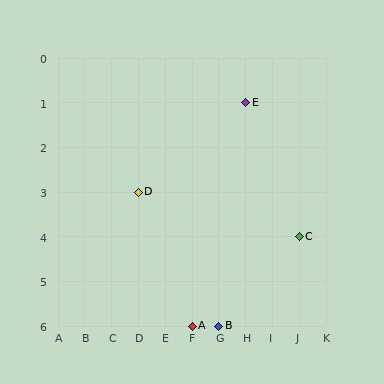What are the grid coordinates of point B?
Point B is at grid coordinates (G, 6).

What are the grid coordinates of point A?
Point A is at grid coordinates (F, 6).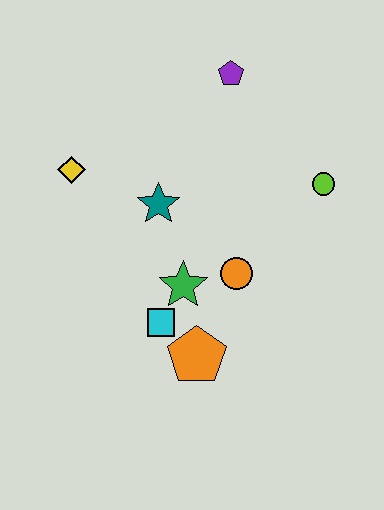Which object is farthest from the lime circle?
The yellow diamond is farthest from the lime circle.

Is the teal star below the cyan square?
No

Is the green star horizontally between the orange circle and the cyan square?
Yes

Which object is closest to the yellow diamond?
The teal star is closest to the yellow diamond.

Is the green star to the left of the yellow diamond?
No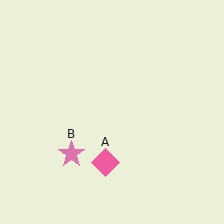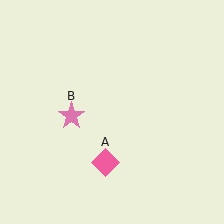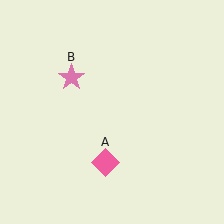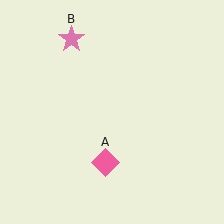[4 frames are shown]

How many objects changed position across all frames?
1 object changed position: pink star (object B).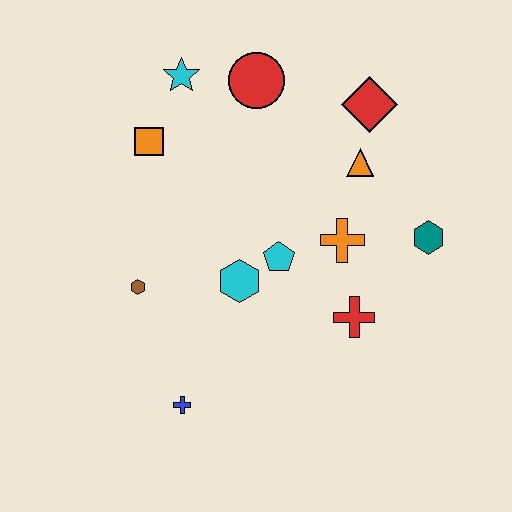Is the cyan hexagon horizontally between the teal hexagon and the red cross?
No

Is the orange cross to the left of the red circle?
No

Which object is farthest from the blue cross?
The red diamond is farthest from the blue cross.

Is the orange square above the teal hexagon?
Yes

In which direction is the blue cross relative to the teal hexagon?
The blue cross is to the left of the teal hexagon.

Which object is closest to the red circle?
The cyan star is closest to the red circle.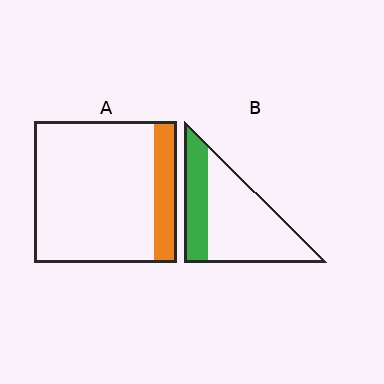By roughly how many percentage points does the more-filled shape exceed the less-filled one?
By roughly 15 percentage points (B over A).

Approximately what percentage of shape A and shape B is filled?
A is approximately 15% and B is approximately 30%.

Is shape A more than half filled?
No.